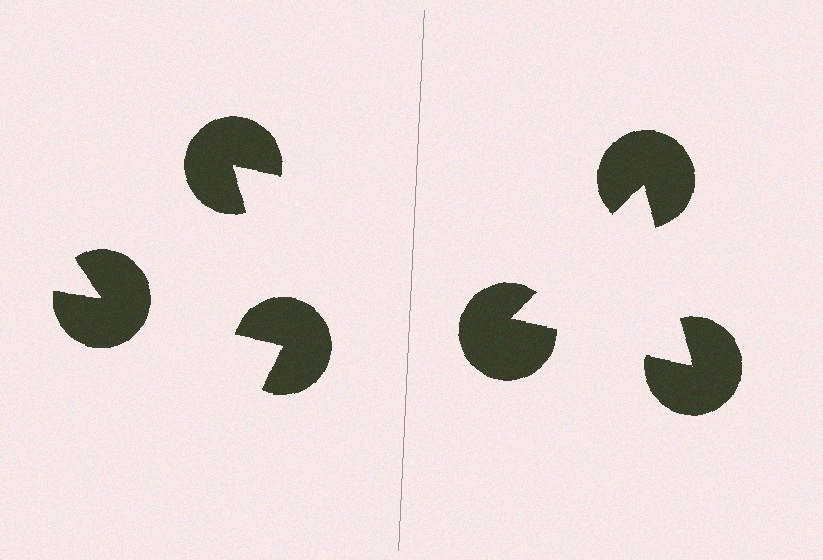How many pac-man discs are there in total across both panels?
6 — 3 on each side.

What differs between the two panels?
The pac-man discs are positioned identically on both sides; only the wedge orientations differ. On the right they align to a triangle; on the left they are misaligned.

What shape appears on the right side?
An illusory triangle.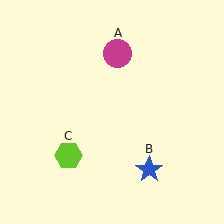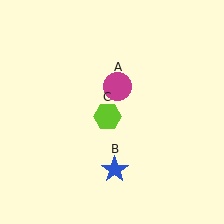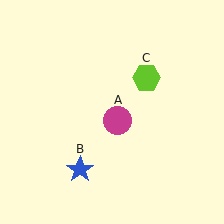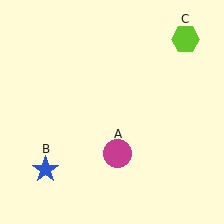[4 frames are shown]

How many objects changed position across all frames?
3 objects changed position: magenta circle (object A), blue star (object B), lime hexagon (object C).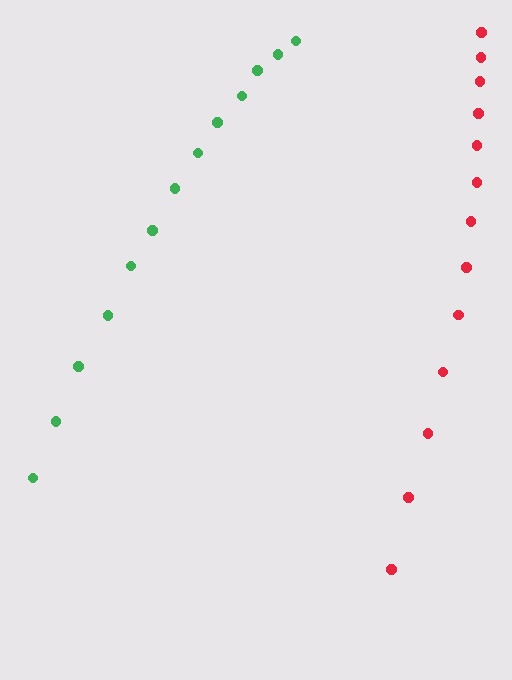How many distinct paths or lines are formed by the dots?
There are 2 distinct paths.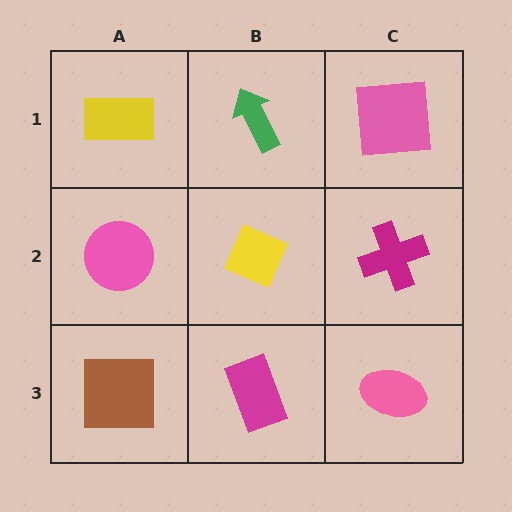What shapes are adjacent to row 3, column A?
A pink circle (row 2, column A), a magenta rectangle (row 3, column B).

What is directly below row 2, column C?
A pink ellipse.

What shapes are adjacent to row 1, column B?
A yellow diamond (row 2, column B), a yellow rectangle (row 1, column A), a pink square (row 1, column C).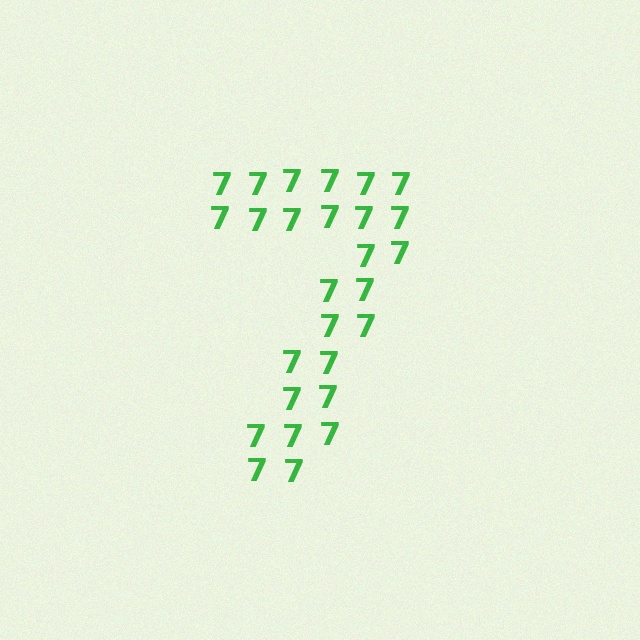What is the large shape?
The large shape is the digit 7.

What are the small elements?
The small elements are digit 7's.